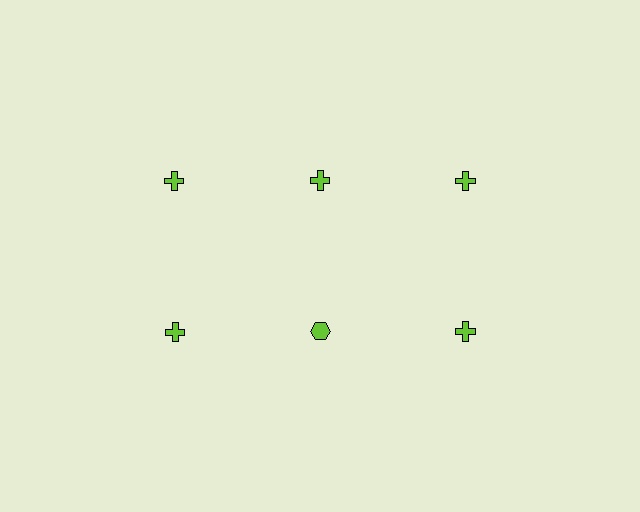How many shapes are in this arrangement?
There are 6 shapes arranged in a grid pattern.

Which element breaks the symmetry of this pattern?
The lime hexagon in the second row, second from left column breaks the symmetry. All other shapes are lime crosses.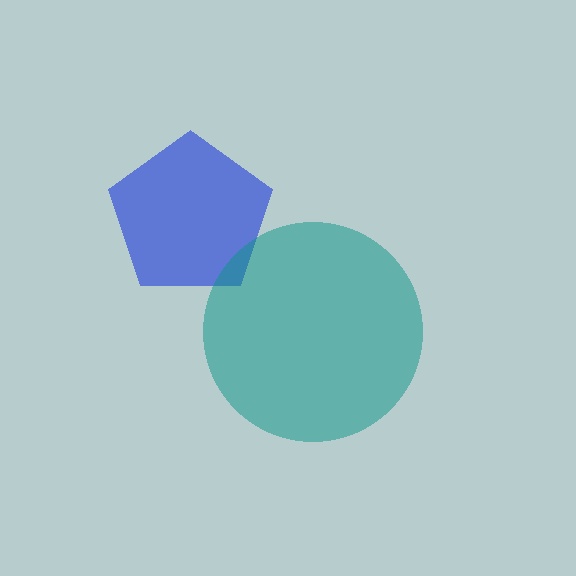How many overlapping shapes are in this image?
There are 2 overlapping shapes in the image.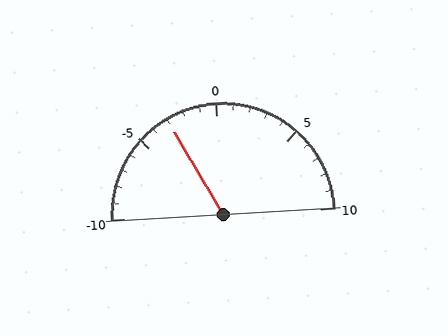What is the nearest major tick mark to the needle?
The nearest major tick mark is -5.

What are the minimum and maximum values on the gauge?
The gauge ranges from -10 to 10.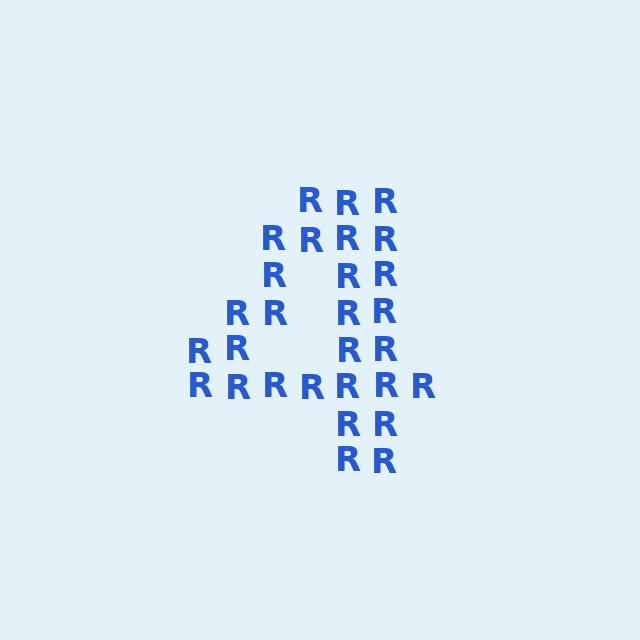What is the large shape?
The large shape is the digit 4.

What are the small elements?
The small elements are letter R's.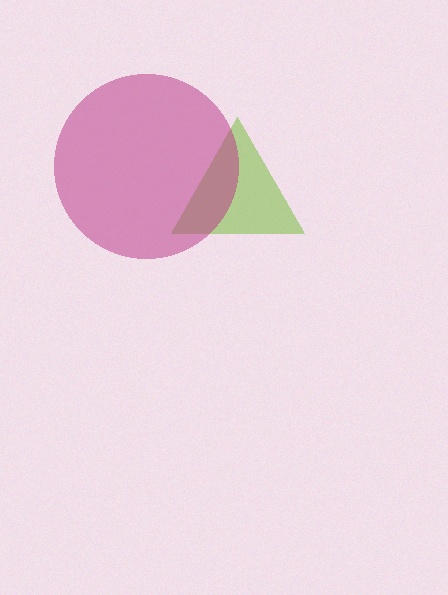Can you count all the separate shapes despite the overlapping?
Yes, there are 2 separate shapes.